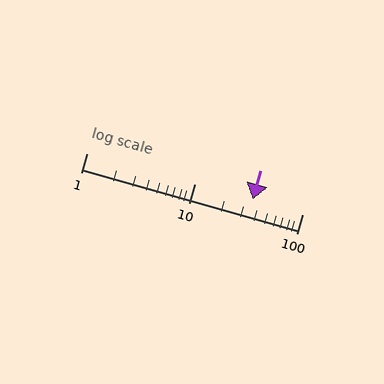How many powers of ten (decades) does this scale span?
The scale spans 2 decades, from 1 to 100.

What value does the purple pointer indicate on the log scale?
The pointer indicates approximately 35.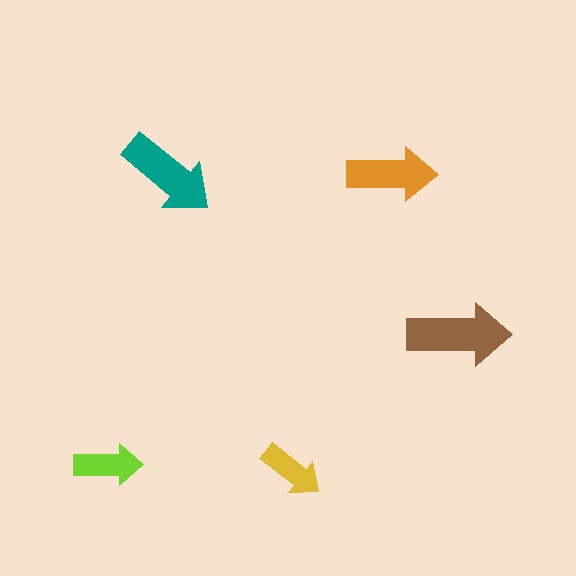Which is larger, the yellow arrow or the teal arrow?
The teal one.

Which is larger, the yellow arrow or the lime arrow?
The lime one.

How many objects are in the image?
There are 5 objects in the image.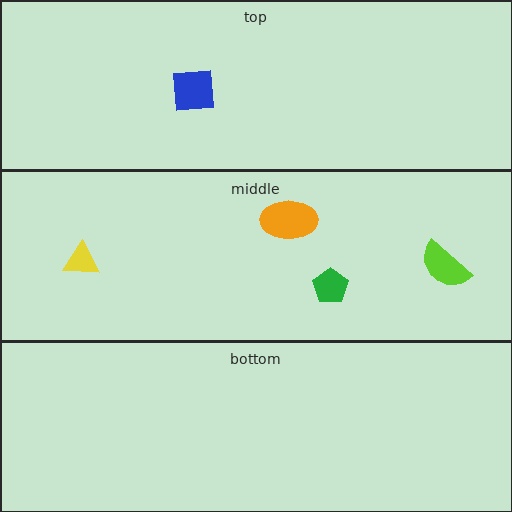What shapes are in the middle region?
The yellow triangle, the green pentagon, the orange ellipse, the lime semicircle.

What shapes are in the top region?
The blue square.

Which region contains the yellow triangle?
The middle region.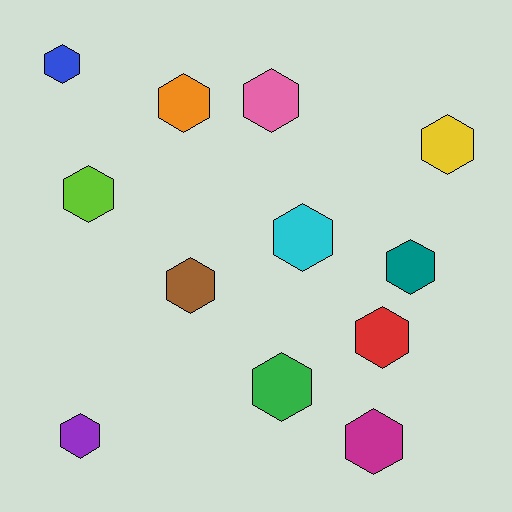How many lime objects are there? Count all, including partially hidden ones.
There is 1 lime object.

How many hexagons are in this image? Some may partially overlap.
There are 12 hexagons.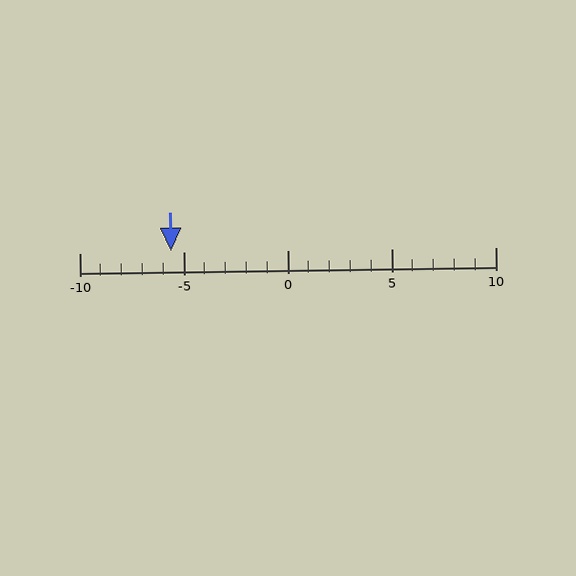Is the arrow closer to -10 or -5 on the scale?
The arrow is closer to -5.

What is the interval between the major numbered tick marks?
The major tick marks are spaced 5 units apart.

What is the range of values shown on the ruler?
The ruler shows values from -10 to 10.